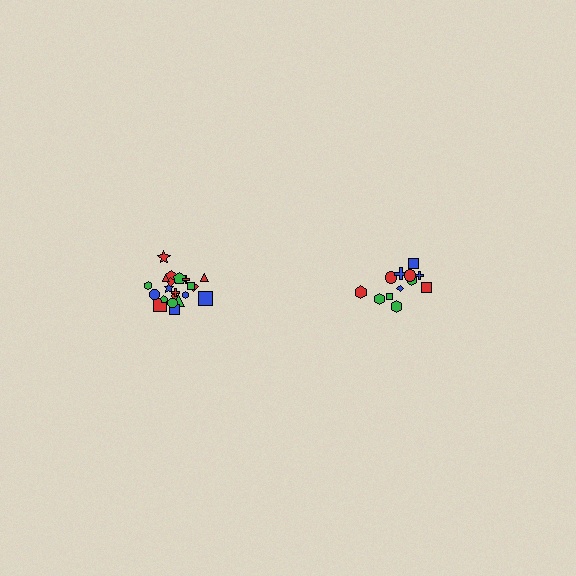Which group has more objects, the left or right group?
The left group.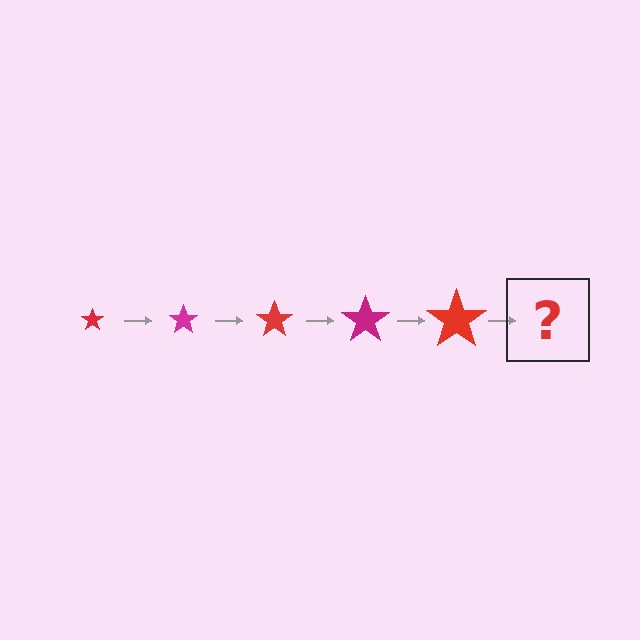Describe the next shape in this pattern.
It should be a magenta star, larger than the previous one.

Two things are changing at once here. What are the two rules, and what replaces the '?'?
The two rules are that the star grows larger each step and the color cycles through red and magenta. The '?' should be a magenta star, larger than the previous one.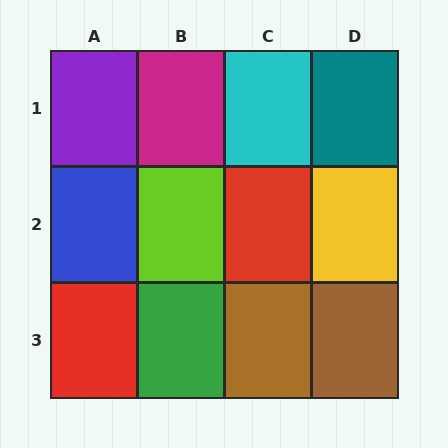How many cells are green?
1 cell is green.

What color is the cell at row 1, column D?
Teal.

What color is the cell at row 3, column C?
Brown.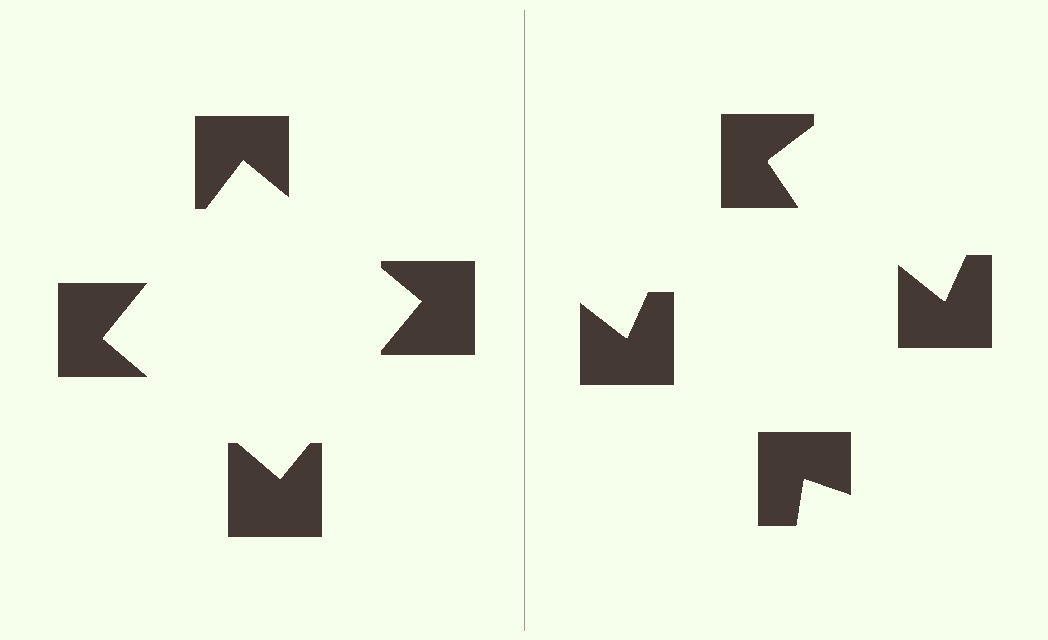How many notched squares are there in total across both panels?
8 — 4 on each side.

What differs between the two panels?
The notched squares are positioned identically on both sides; only the wedge orientations differ. On the left they align to a square; on the right they are misaligned.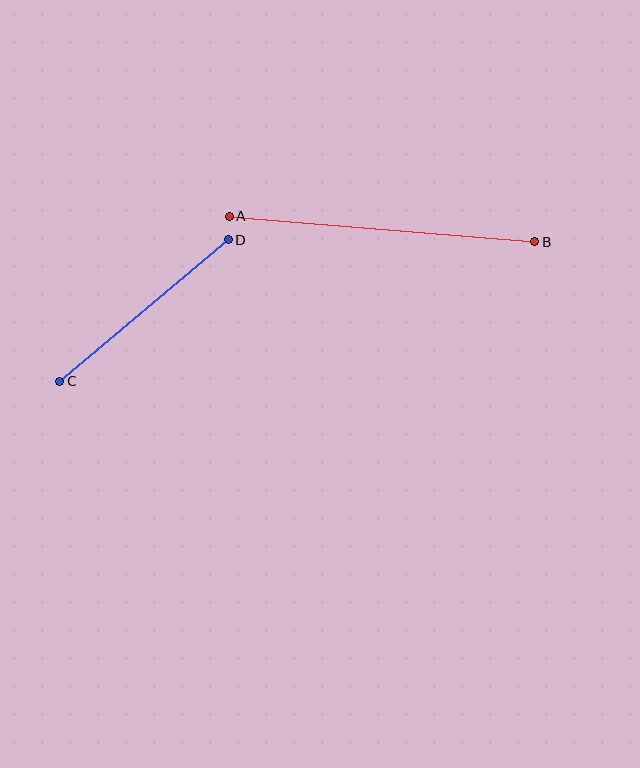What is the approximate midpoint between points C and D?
The midpoint is at approximately (144, 311) pixels.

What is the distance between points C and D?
The distance is approximately 220 pixels.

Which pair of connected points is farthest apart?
Points A and B are farthest apart.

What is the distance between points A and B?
The distance is approximately 306 pixels.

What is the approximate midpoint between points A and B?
The midpoint is at approximately (382, 229) pixels.